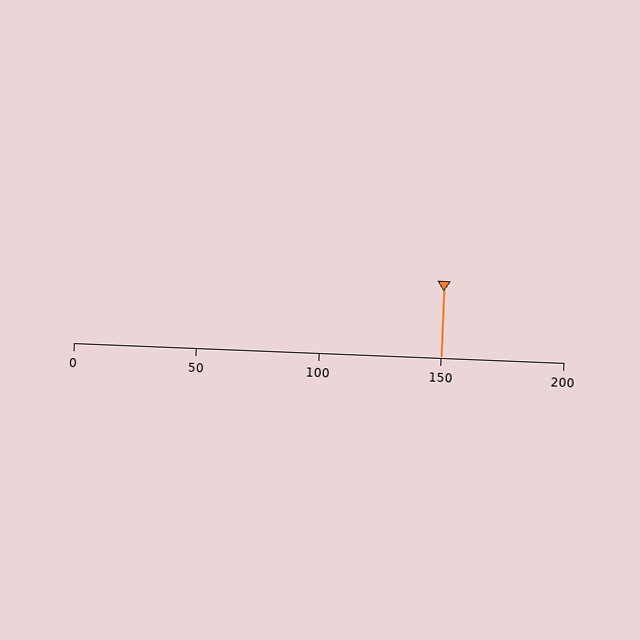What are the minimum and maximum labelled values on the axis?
The axis runs from 0 to 200.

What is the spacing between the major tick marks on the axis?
The major ticks are spaced 50 apart.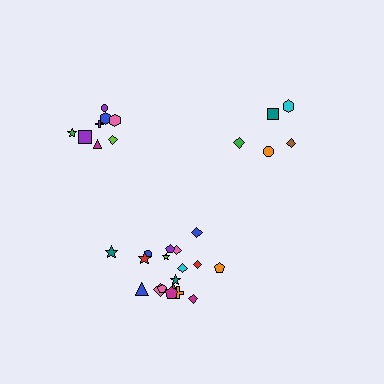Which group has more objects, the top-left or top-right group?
The top-left group.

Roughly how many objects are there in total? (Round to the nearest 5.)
Roughly 30 objects in total.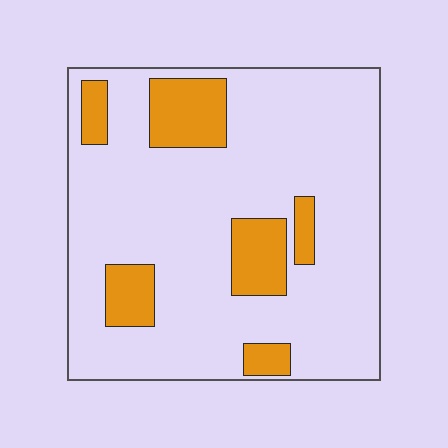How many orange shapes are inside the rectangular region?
6.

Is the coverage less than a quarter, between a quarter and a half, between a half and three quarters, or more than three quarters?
Less than a quarter.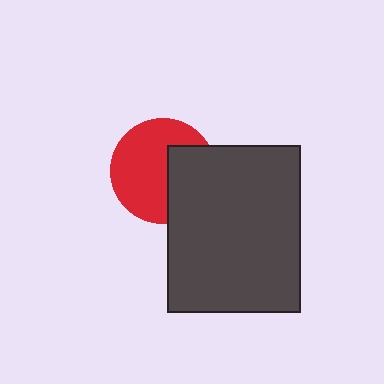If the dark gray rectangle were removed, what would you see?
You would see the complete red circle.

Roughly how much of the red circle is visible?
About half of it is visible (roughly 64%).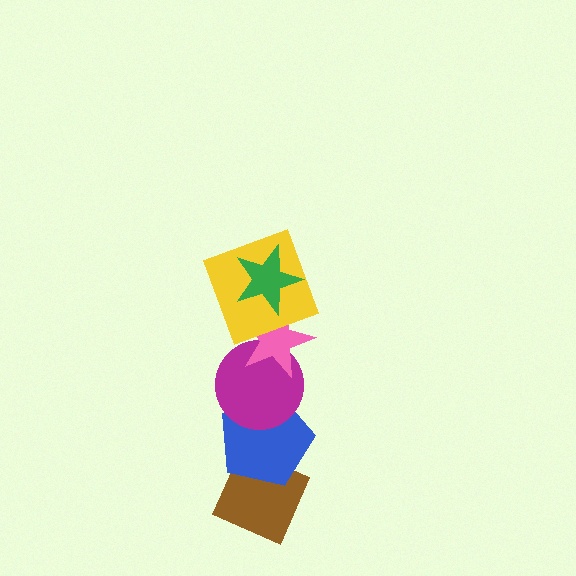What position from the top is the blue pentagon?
The blue pentagon is 5th from the top.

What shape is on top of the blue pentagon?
The magenta circle is on top of the blue pentagon.